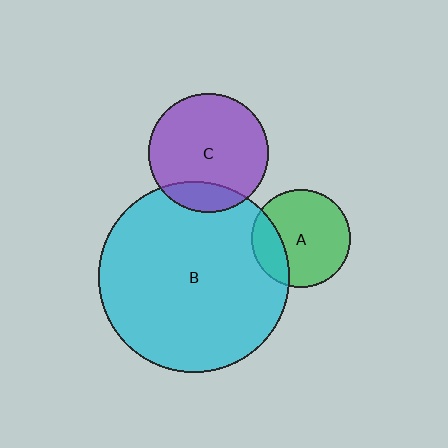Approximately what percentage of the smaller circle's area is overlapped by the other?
Approximately 15%.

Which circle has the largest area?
Circle B (cyan).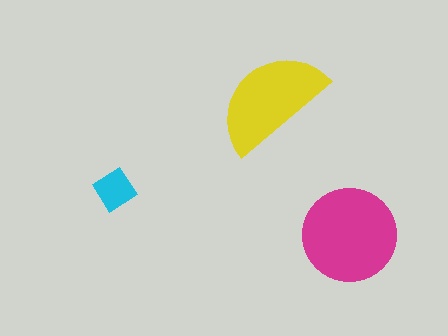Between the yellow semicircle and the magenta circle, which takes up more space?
The magenta circle.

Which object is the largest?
The magenta circle.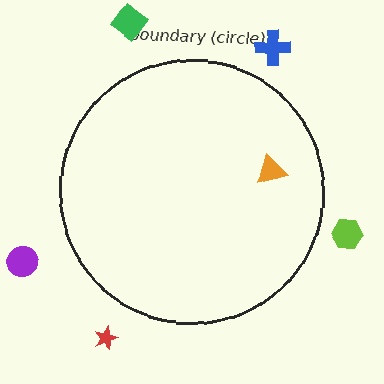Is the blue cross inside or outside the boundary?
Outside.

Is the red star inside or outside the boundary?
Outside.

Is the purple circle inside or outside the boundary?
Outside.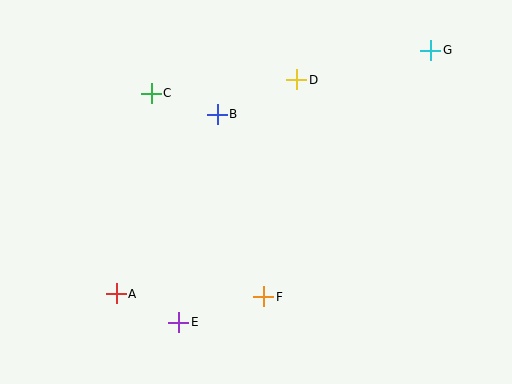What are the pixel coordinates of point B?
Point B is at (217, 115).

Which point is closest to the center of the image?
Point B at (217, 115) is closest to the center.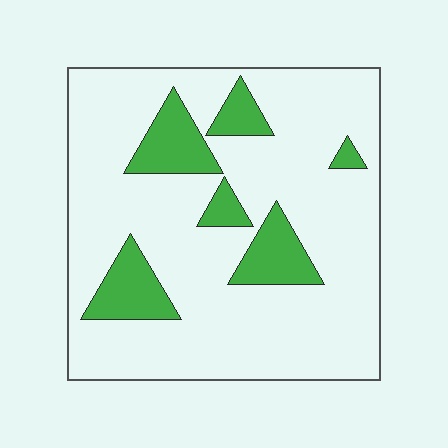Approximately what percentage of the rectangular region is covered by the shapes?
Approximately 20%.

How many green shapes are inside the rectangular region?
6.